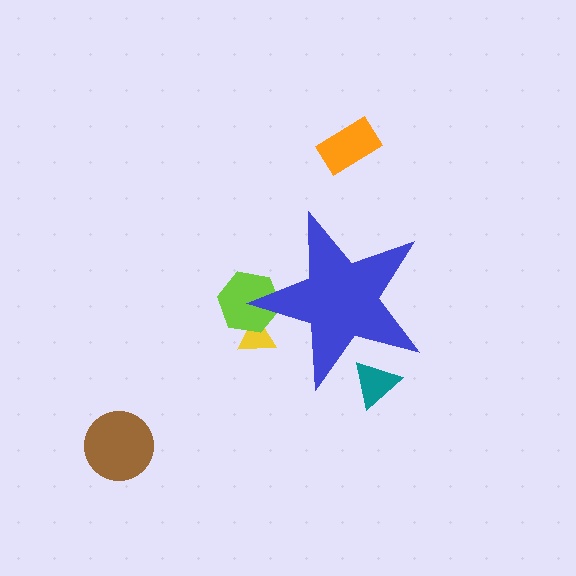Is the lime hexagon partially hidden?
Yes, the lime hexagon is partially hidden behind the blue star.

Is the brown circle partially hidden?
No, the brown circle is fully visible.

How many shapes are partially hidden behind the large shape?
3 shapes are partially hidden.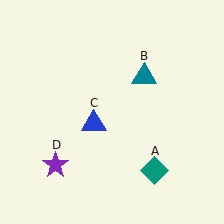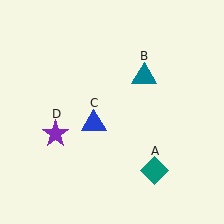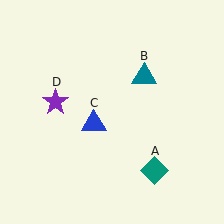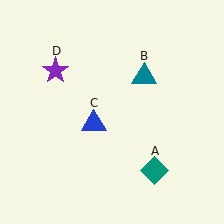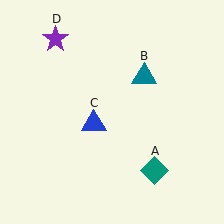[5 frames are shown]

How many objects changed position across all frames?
1 object changed position: purple star (object D).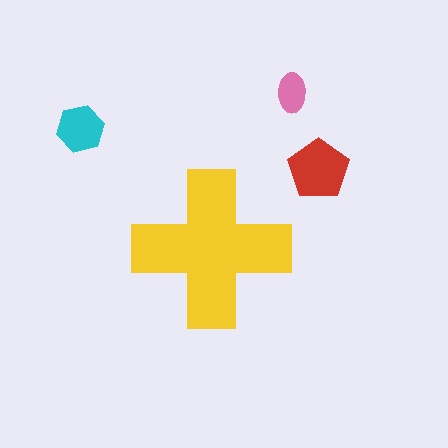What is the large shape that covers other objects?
A yellow cross.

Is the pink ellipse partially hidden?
No, the pink ellipse is fully visible.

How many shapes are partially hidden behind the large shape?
0 shapes are partially hidden.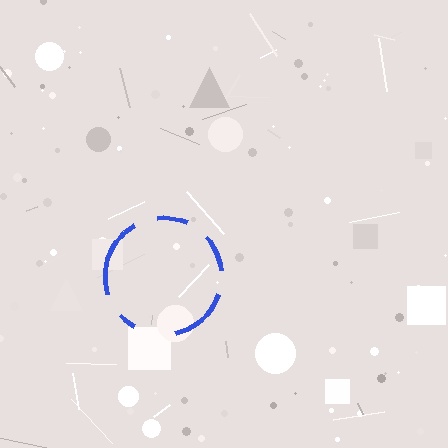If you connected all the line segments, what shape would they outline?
They would outline a circle.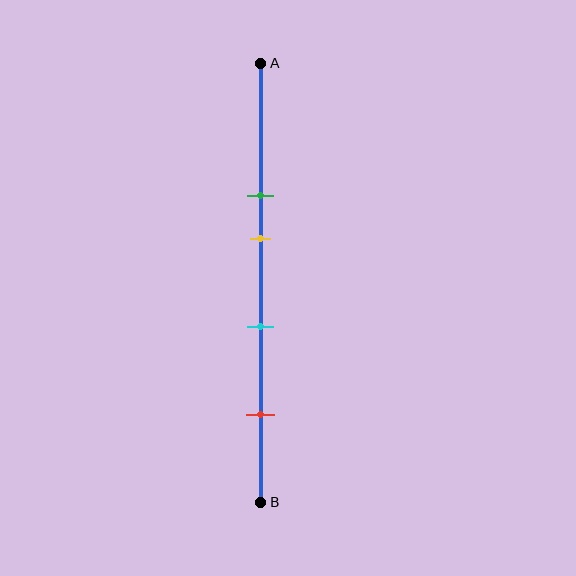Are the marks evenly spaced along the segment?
No, the marks are not evenly spaced.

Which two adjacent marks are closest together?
The green and yellow marks are the closest adjacent pair.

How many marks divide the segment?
There are 4 marks dividing the segment.